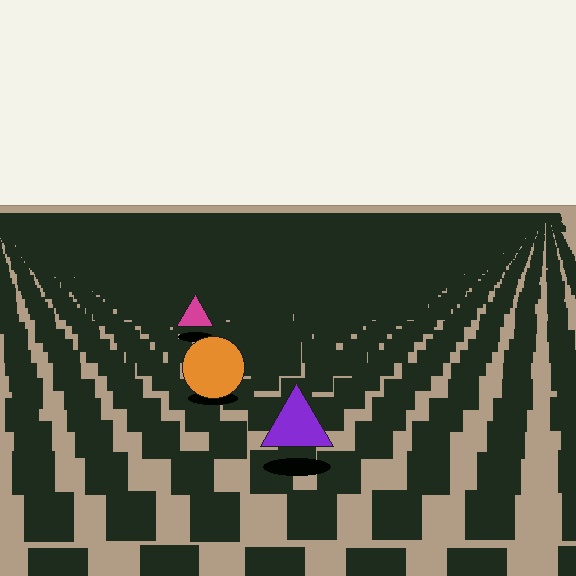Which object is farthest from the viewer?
The magenta triangle is farthest from the viewer. It appears smaller and the ground texture around it is denser.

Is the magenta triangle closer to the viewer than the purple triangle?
No. The purple triangle is closer — you can tell from the texture gradient: the ground texture is coarser near it.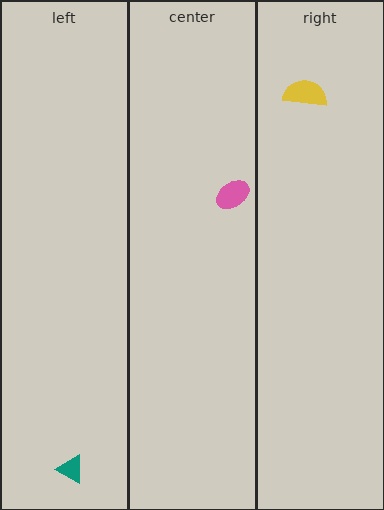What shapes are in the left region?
The teal triangle.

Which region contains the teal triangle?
The left region.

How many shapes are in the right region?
1.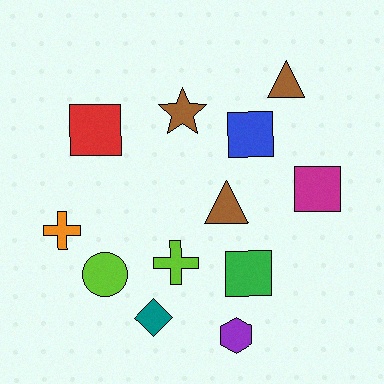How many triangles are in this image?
There are 2 triangles.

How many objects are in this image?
There are 12 objects.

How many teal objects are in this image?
There is 1 teal object.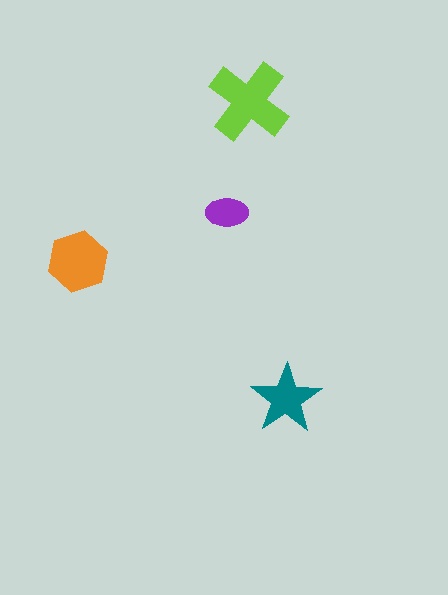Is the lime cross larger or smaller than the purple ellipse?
Larger.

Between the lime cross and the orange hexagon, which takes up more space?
The lime cross.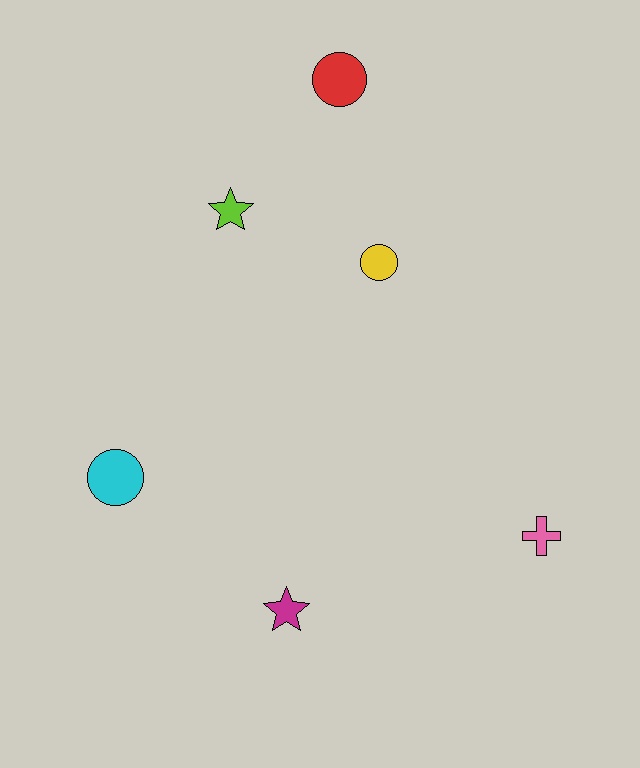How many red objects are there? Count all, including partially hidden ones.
There is 1 red object.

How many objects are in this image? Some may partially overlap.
There are 6 objects.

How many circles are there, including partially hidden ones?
There are 3 circles.